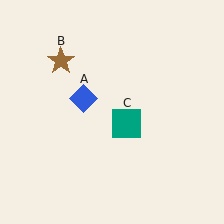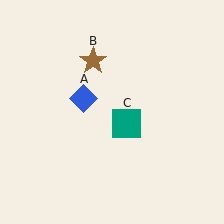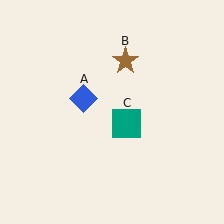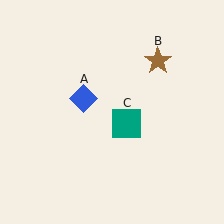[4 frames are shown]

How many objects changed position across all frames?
1 object changed position: brown star (object B).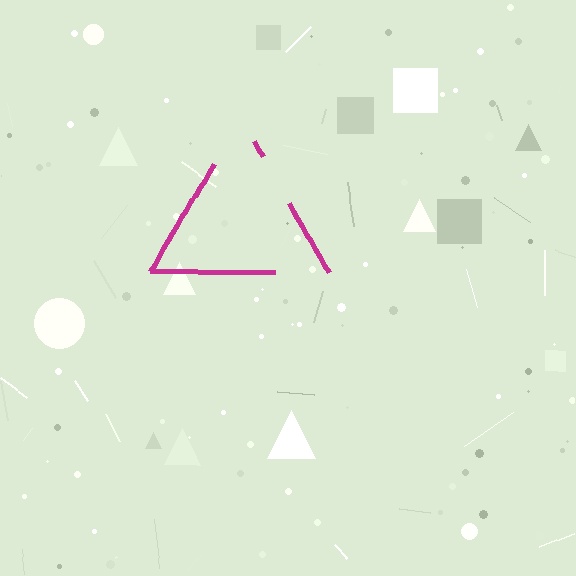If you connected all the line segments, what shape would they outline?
They would outline a triangle.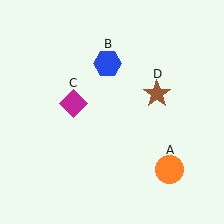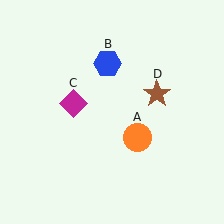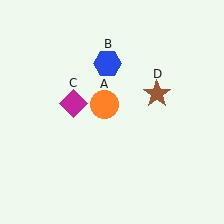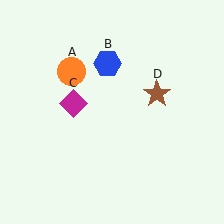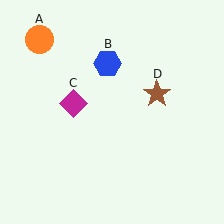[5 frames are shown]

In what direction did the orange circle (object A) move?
The orange circle (object A) moved up and to the left.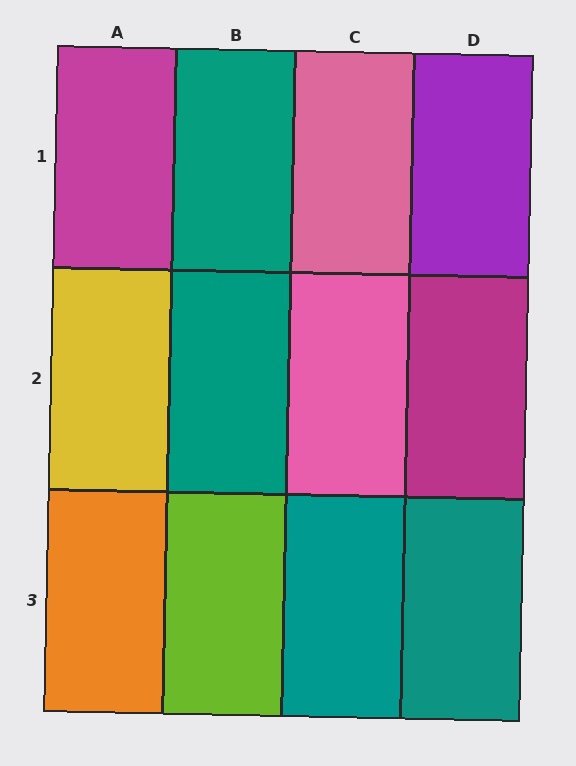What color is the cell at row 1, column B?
Teal.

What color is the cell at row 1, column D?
Purple.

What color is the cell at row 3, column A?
Orange.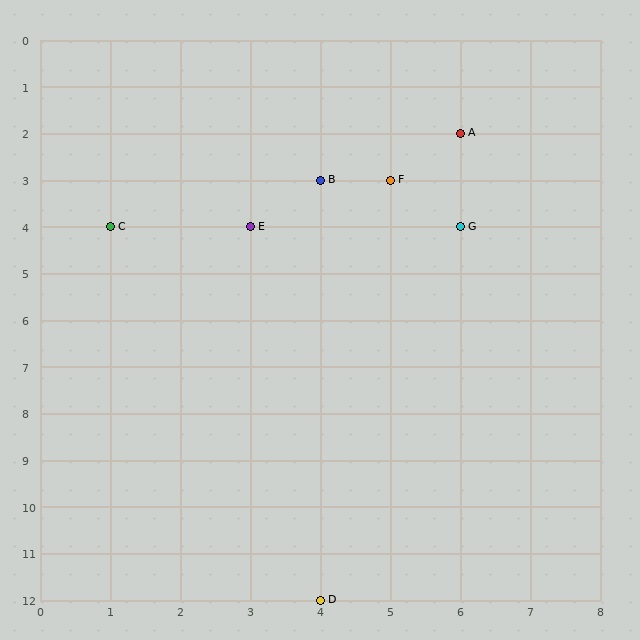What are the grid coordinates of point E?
Point E is at grid coordinates (3, 4).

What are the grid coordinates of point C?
Point C is at grid coordinates (1, 4).